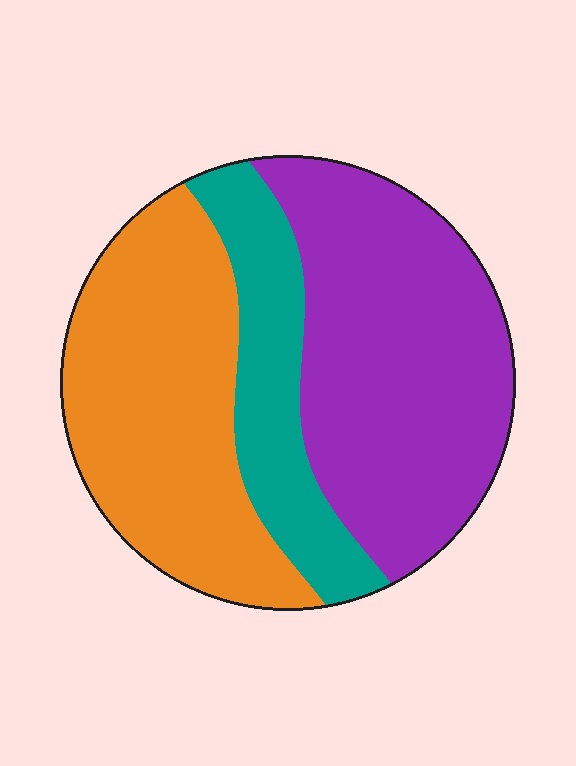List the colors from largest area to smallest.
From largest to smallest: purple, orange, teal.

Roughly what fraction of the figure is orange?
Orange covers 38% of the figure.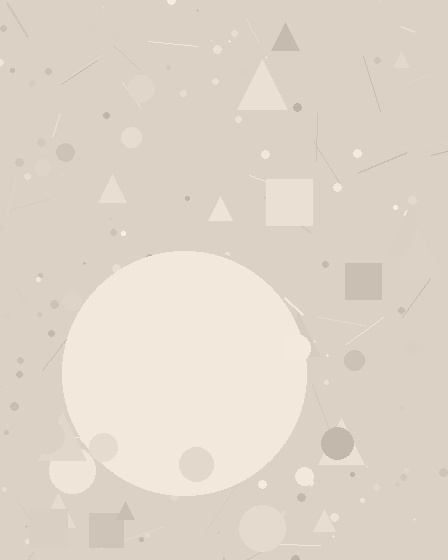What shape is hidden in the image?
A circle is hidden in the image.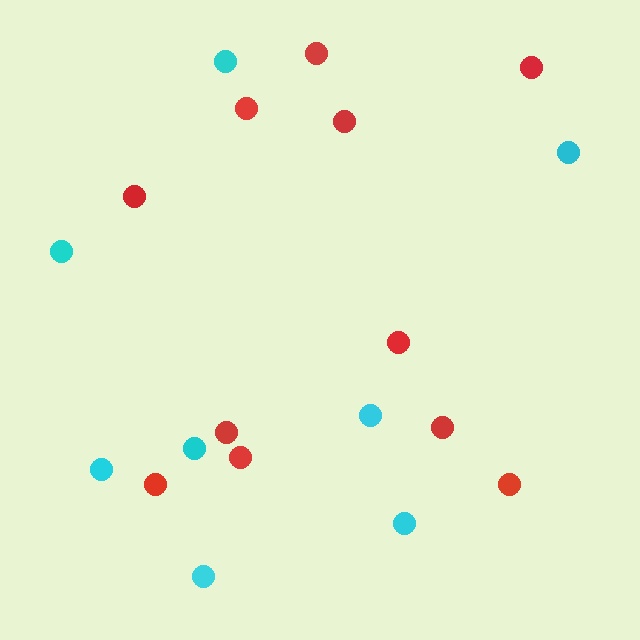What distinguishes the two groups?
There are 2 groups: one group of cyan circles (8) and one group of red circles (11).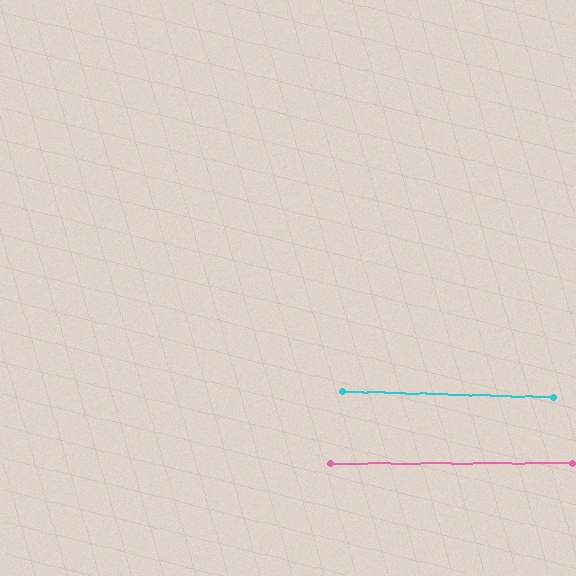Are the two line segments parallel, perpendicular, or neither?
Parallel — their directions differ by only 1.8°.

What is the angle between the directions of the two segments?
Approximately 2 degrees.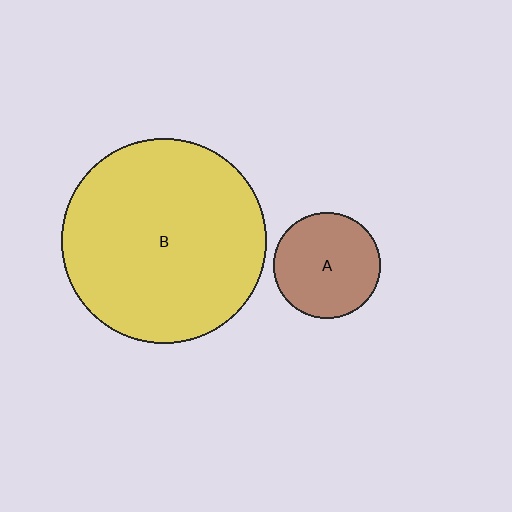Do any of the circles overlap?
No, none of the circles overlap.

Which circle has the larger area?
Circle B (yellow).